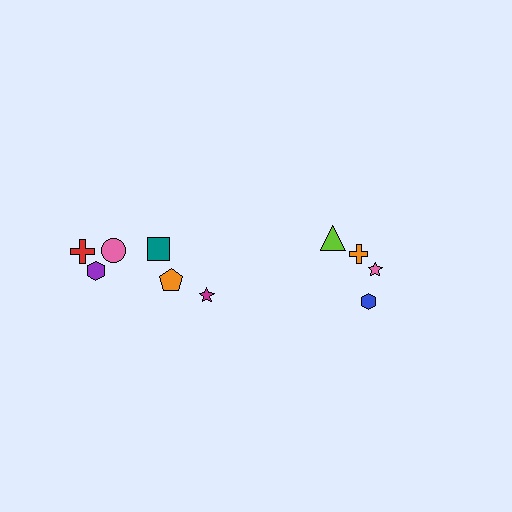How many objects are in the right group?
There are 4 objects.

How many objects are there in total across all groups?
There are 10 objects.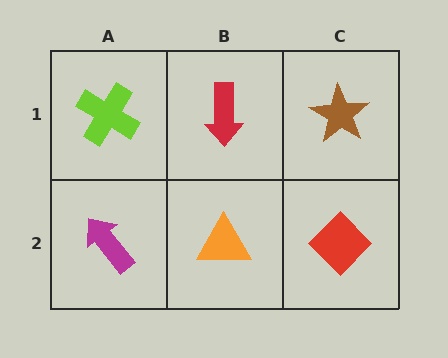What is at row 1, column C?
A brown star.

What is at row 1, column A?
A lime cross.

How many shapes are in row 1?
3 shapes.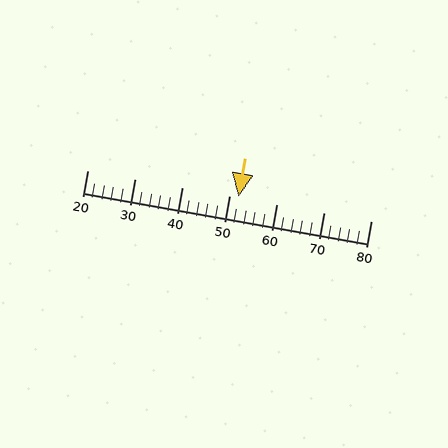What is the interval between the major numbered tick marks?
The major tick marks are spaced 10 units apart.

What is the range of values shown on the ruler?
The ruler shows values from 20 to 80.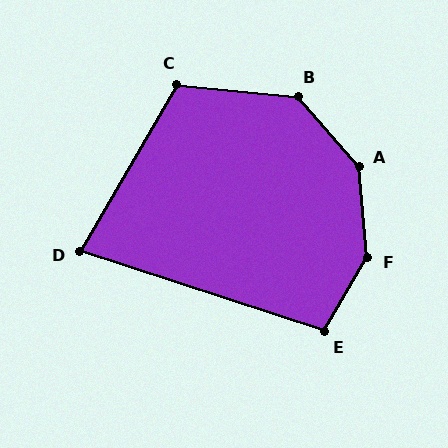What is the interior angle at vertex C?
Approximately 114 degrees (obtuse).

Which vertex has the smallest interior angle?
D, at approximately 78 degrees.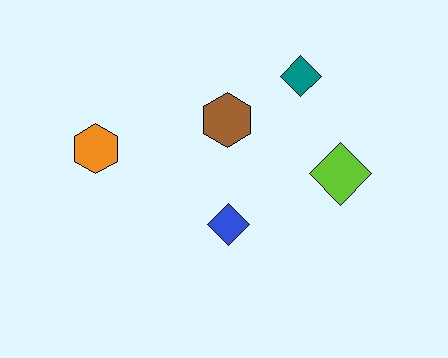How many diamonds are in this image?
There are 3 diamonds.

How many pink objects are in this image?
There are no pink objects.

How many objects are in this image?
There are 5 objects.